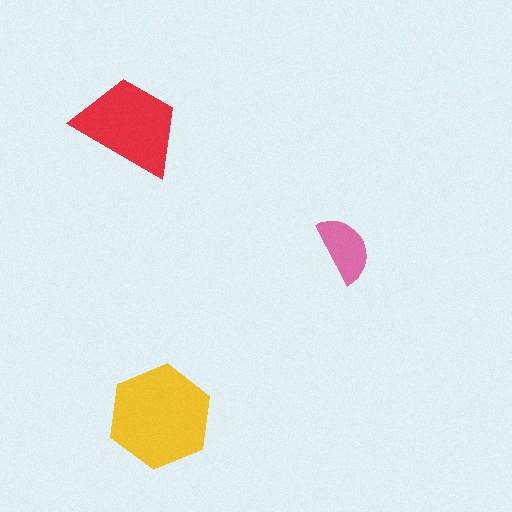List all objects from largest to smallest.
The yellow hexagon, the red trapezoid, the pink semicircle.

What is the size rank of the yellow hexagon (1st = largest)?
1st.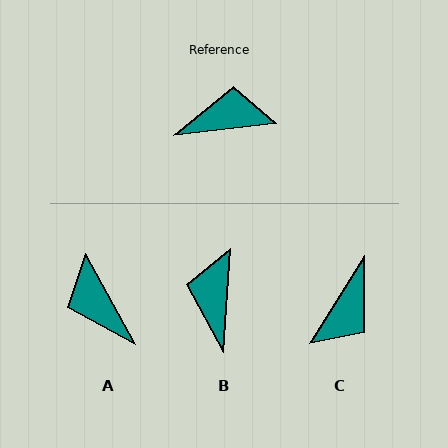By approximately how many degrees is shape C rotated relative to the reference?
Approximately 129 degrees clockwise.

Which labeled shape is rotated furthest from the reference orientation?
C, about 129 degrees away.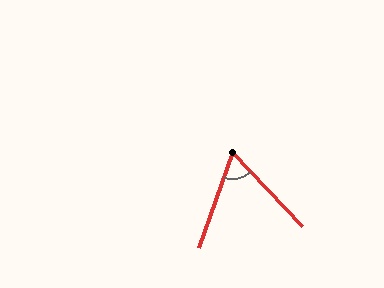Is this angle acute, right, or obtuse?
It is acute.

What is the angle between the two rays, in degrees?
Approximately 63 degrees.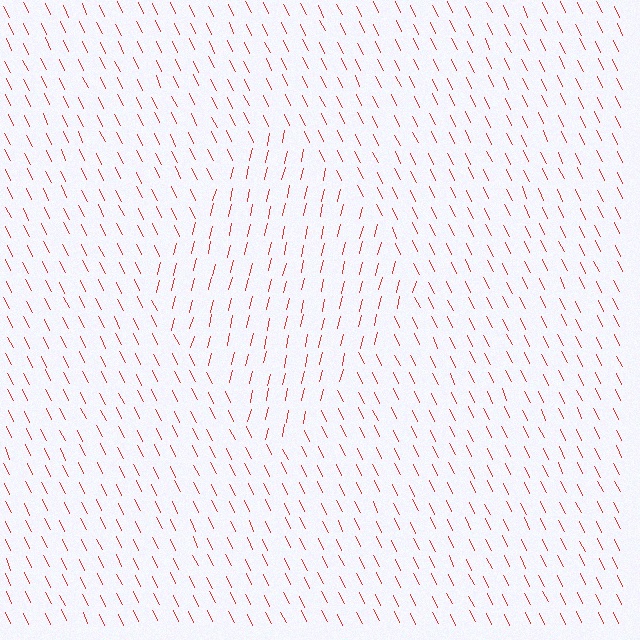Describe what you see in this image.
The image is filled with small red line segments. A diamond region in the image has lines oriented differently from the surrounding lines, creating a visible texture boundary.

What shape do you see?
I see a diamond.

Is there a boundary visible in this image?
Yes, there is a texture boundary formed by a change in line orientation.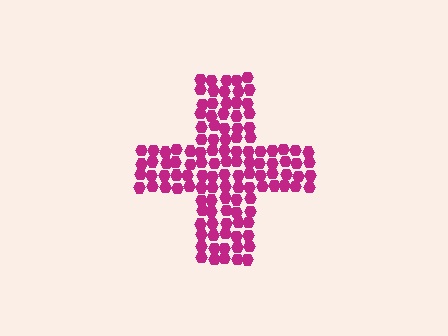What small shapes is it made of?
It is made of small hexagons.